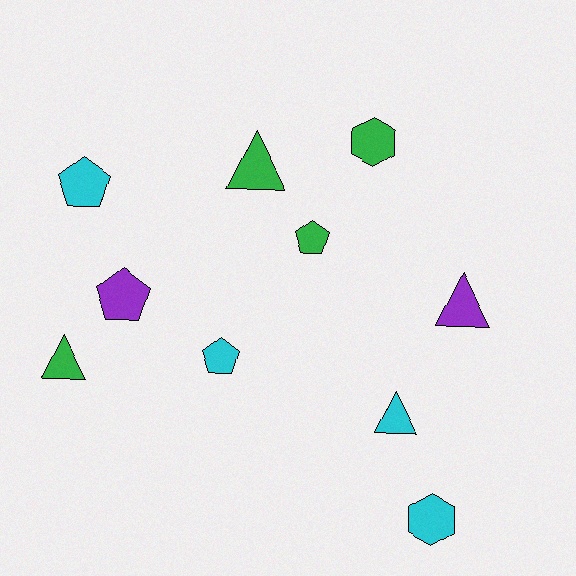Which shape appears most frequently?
Pentagon, with 4 objects.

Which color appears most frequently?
Green, with 4 objects.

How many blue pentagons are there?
There are no blue pentagons.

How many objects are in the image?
There are 10 objects.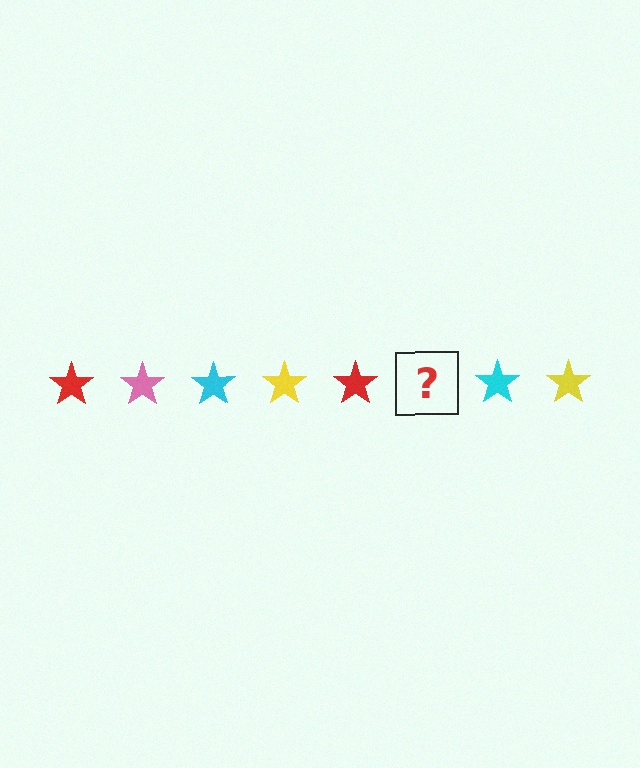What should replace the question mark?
The question mark should be replaced with a pink star.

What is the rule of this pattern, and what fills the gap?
The rule is that the pattern cycles through red, pink, cyan, yellow stars. The gap should be filled with a pink star.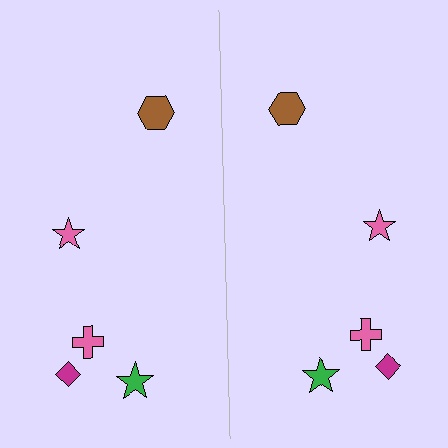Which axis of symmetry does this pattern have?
The pattern has a vertical axis of symmetry running through the center of the image.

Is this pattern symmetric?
Yes, this pattern has bilateral (reflection) symmetry.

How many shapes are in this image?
There are 10 shapes in this image.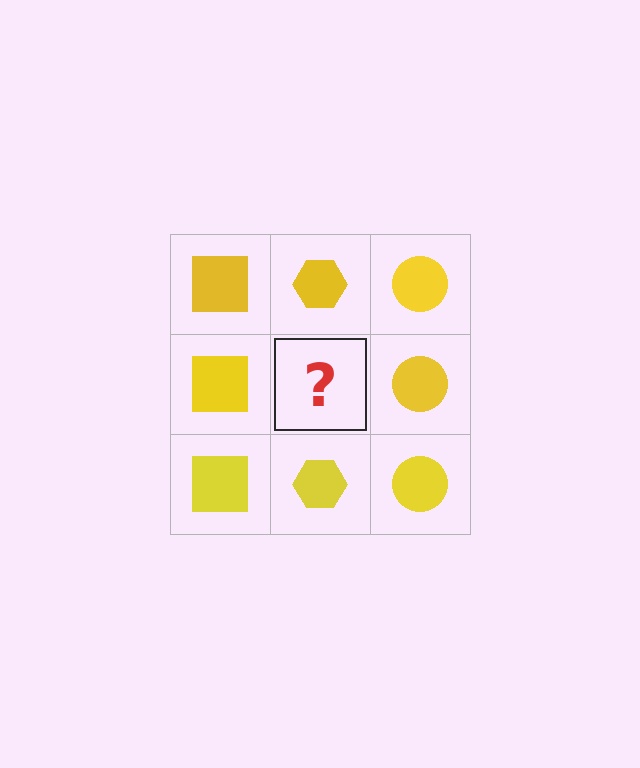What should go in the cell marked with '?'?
The missing cell should contain a yellow hexagon.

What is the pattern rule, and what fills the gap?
The rule is that each column has a consistent shape. The gap should be filled with a yellow hexagon.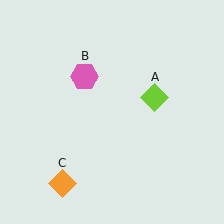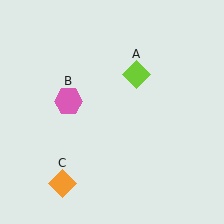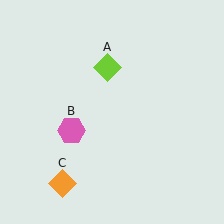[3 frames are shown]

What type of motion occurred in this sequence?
The lime diamond (object A), pink hexagon (object B) rotated counterclockwise around the center of the scene.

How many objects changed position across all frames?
2 objects changed position: lime diamond (object A), pink hexagon (object B).